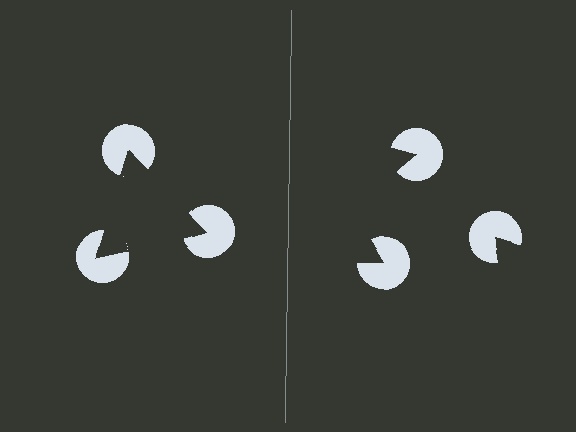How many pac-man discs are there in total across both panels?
6 — 3 on each side.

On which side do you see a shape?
An illusory triangle appears on the left side. On the right side the wedge cuts are rotated, so no coherent shape forms.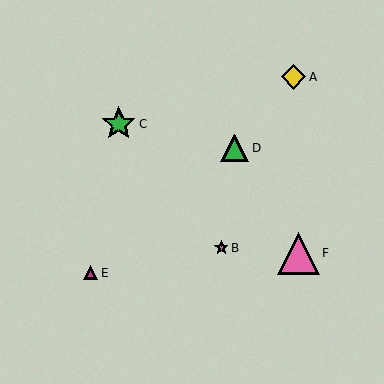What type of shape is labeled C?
Shape C is a green star.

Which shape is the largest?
The pink triangle (labeled F) is the largest.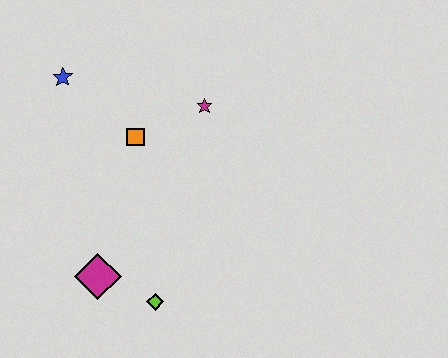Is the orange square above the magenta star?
No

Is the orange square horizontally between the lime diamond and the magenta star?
No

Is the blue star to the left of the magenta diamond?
Yes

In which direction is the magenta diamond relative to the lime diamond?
The magenta diamond is to the left of the lime diamond.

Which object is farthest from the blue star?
The lime diamond is farthest from the blue star.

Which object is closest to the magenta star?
The orange square is closest to the magenta star.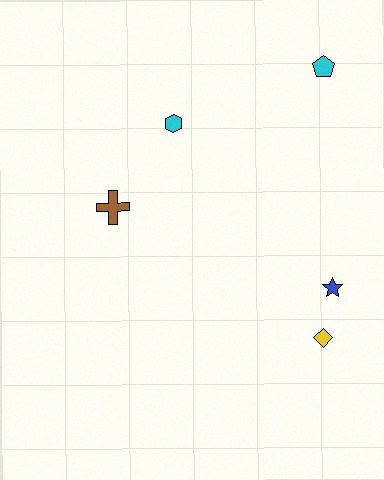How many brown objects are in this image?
There is 1 brown object.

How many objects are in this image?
There are 5 objects.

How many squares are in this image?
There are no squares.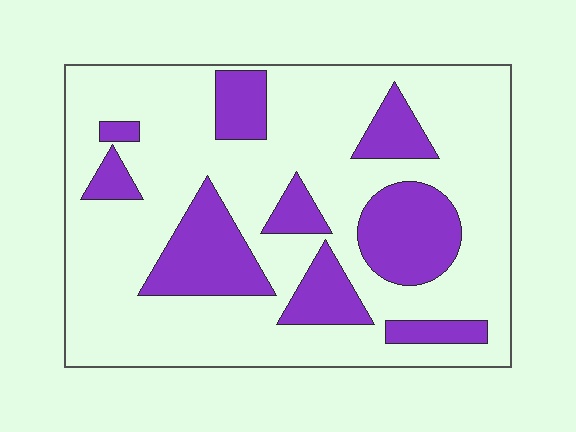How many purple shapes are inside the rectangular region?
9.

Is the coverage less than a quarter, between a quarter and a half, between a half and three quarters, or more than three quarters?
Between a quarter and a half.